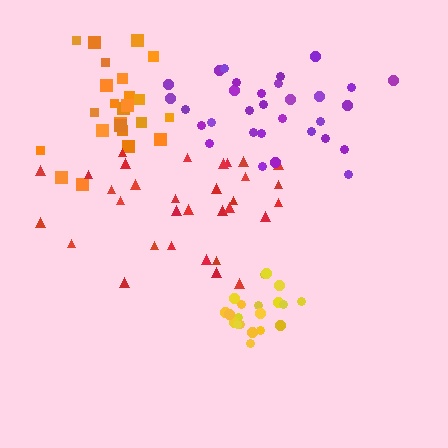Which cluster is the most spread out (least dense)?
Red.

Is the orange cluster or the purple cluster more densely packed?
Purple.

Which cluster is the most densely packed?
Yellow.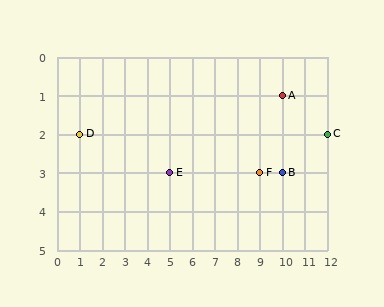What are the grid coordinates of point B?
Point B is at grid coordinates (10, 3).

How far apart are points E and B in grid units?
Points E and B are 5 columns apart.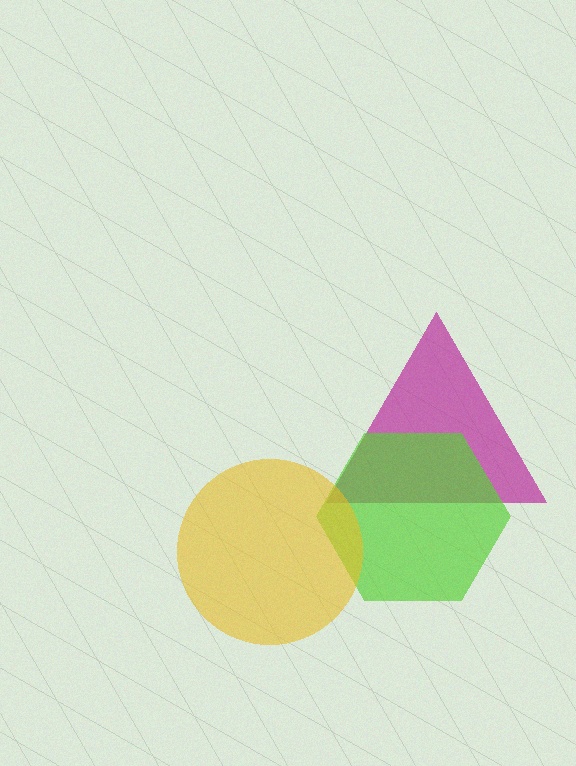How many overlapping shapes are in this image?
There are 3 overlapping shapes in the image.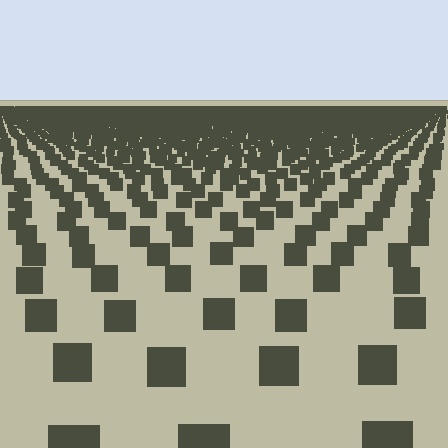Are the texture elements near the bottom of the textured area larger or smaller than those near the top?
Larger. Near the bottom, elements are closer to the viewer and appear at a bigger on-screen size.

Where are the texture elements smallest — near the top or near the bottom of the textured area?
Near the top.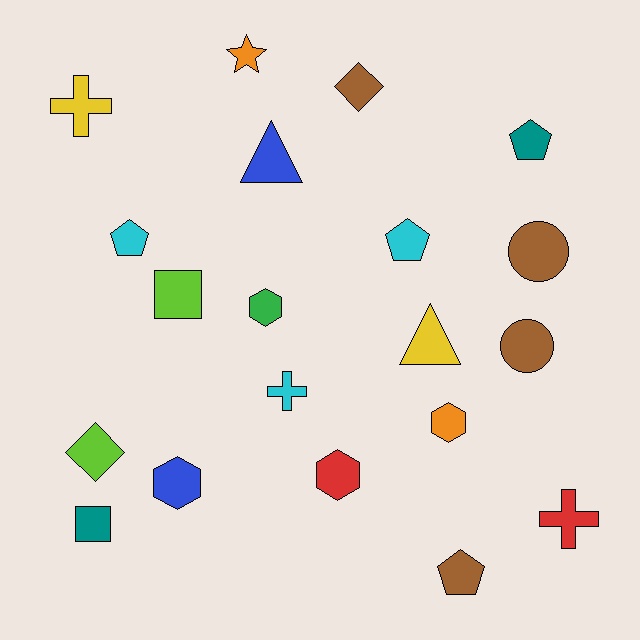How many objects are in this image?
There are 20 objects.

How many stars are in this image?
There is 1 star.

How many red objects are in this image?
There are 2 red objects.